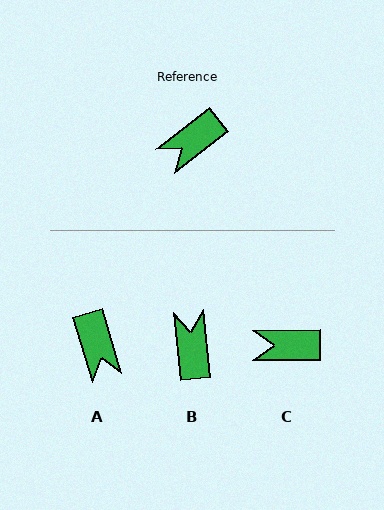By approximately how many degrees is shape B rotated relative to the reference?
Approximately 122 degrees clockwise.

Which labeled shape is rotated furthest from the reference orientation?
B, about 122 degrees away.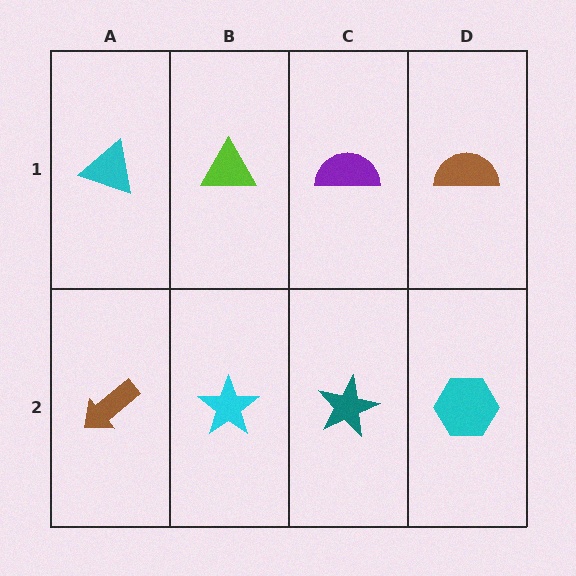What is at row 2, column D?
A cyan hexagon.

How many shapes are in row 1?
4 shapes.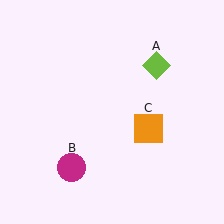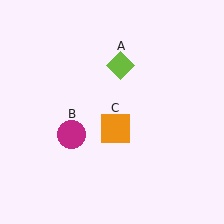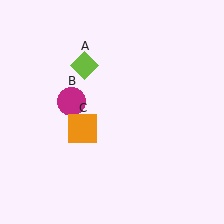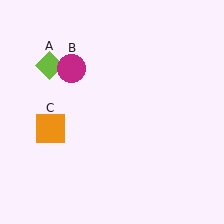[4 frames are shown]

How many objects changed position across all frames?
3 objects changed position: lime diamond (object A), magenta circle (object B), orange square (object C).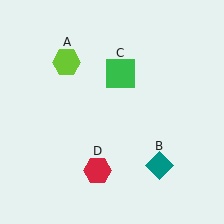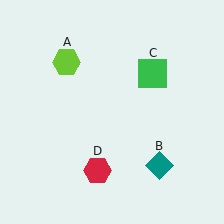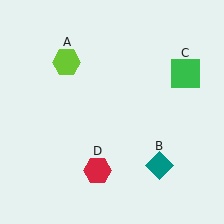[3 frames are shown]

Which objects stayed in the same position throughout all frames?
Lime hexagon (object A) and teal diamond (object B) and red hexagon (object D) remained stationary.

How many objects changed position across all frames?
1 object changed position: green square (object C).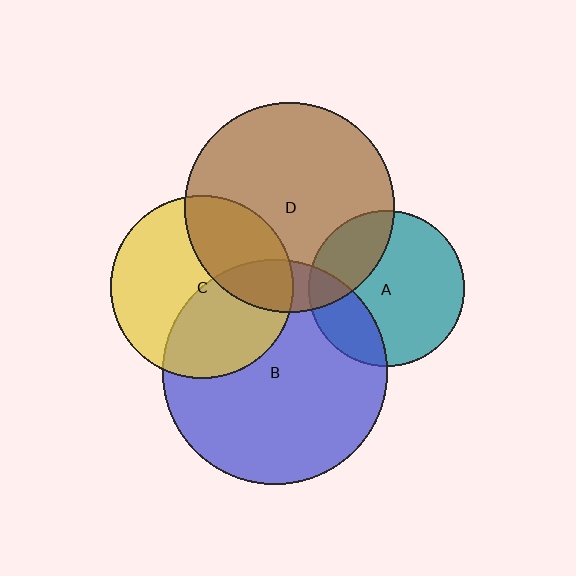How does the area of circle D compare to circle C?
Approximately 1.3 times.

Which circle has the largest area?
Circle B (blue).